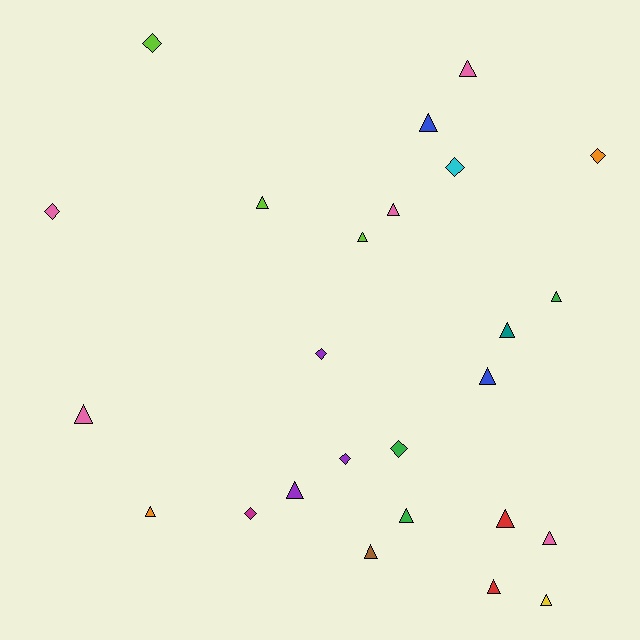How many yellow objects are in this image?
There is 1 yellow object.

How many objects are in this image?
There are 25 objects.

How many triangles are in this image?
There are 17 triangles.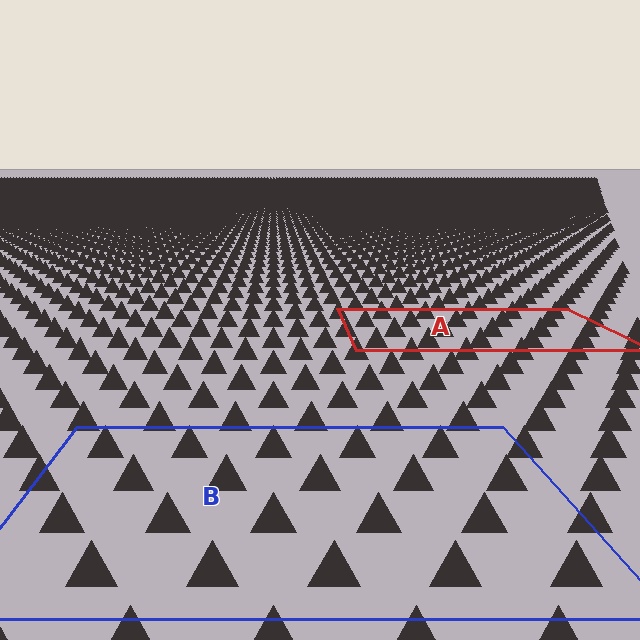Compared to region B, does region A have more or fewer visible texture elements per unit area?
Region A has more texture elements per unit area — they are packed more densely because it is farther away.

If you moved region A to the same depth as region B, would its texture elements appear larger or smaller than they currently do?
They would appear larger. At a closer depth, the same texture elements are projected at a bigger on-screen size.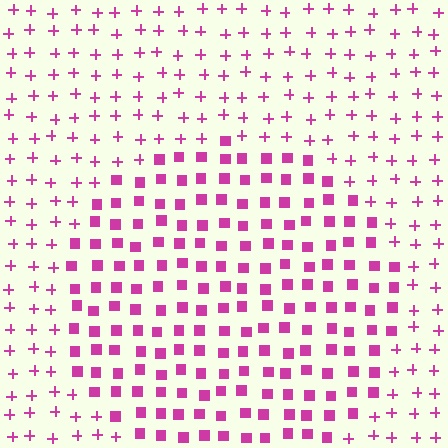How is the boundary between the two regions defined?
The boundary is defined by a change in element shape: squares inside vs. plus signs outside. All elements share the same color and spacing.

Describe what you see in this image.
The image is filled with small magenta elements arranged in a uniform grid. A circle-shaped region contains squares, while the surrounding area contains plus signs. The boundary is defined purely by the change in element shape.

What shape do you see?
I see a circle.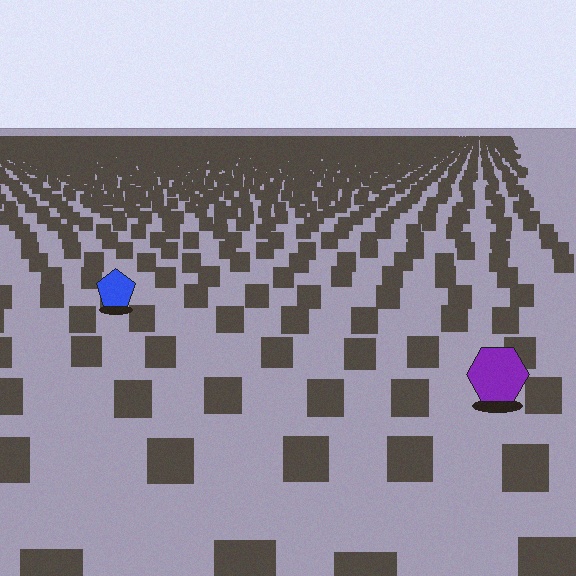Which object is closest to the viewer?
The purple hexagon is closest. The texture marks near it are larger and more spread out.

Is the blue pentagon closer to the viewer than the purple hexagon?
No. The purple hexagon is closer — you can tell from the texture gradient: the ground texture is coarser near it.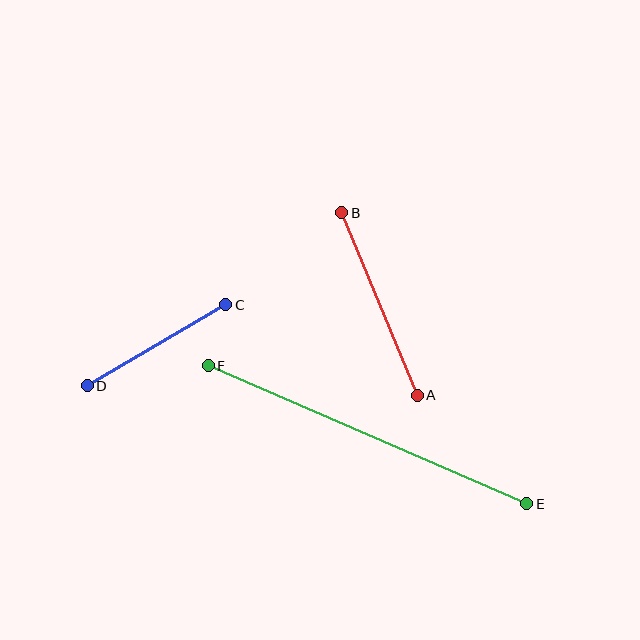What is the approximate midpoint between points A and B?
The midpoint is at approximately (379, 304) pixels.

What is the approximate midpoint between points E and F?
The midpoint is at approximately (367, 435) pixels.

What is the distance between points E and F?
The distance is approximately 347 pixels.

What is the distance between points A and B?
The distance is approximately 198 pixels.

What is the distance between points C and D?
The distance is approximately 160 pixels.